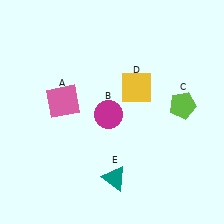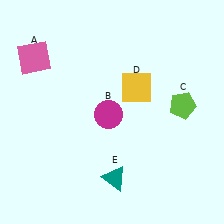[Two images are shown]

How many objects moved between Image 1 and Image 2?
1 object moved between the two images.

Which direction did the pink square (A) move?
The pink square (A) moved up.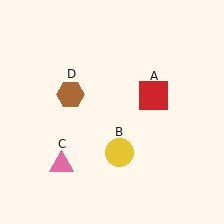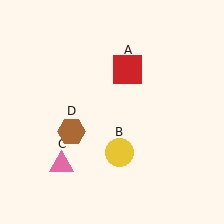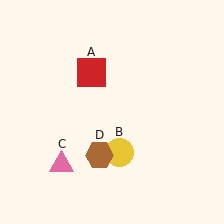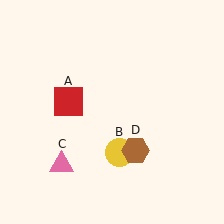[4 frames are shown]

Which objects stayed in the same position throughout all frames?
Yellow circle (object B) and pink triangle (object C) remained stationary.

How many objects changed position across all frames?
2 objects changed position: red square (object A), brown hexagon (object D).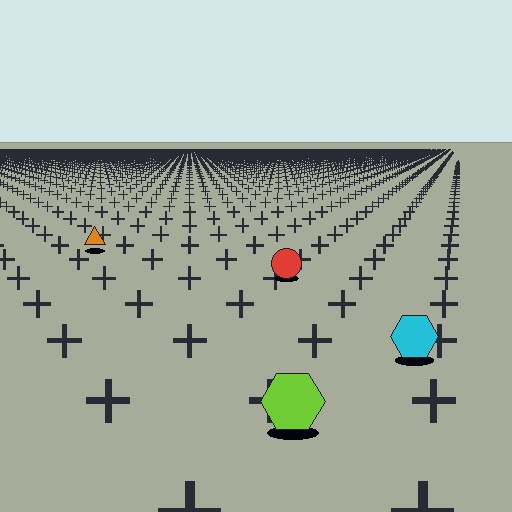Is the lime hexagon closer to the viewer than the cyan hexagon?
Yes. The lime hexagon is closer — you can tell from the texture gradient: the ground texture is coarser near it.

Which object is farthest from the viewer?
The orange triangle is farthest from the viewer. It appears smaller and the ground texture around it is denser.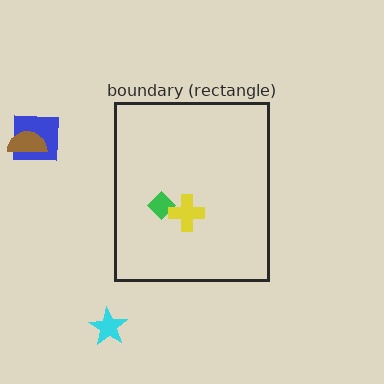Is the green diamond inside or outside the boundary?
Inside.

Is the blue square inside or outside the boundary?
Outside.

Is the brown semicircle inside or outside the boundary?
Outside.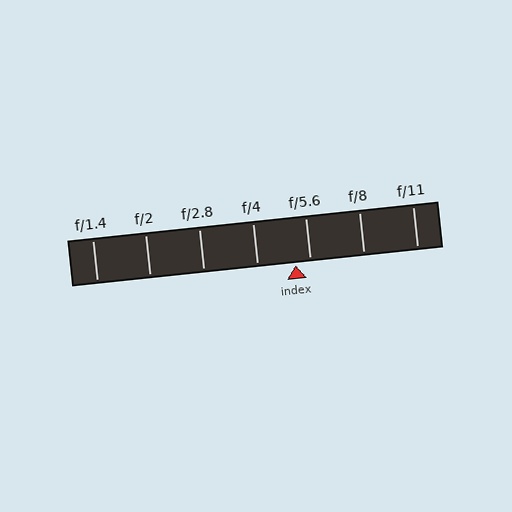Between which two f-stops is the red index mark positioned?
The index mark is between f/4 and f/5.6.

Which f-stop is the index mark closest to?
The index mark is closest to f/5.6.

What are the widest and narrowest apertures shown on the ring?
The widest aperture shown is f/1.4 and the narrowest is f/11.